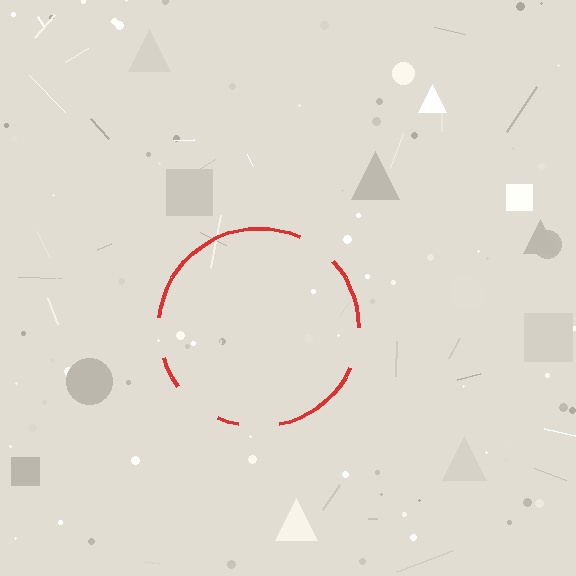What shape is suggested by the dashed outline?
The dashed outline suggests a circle.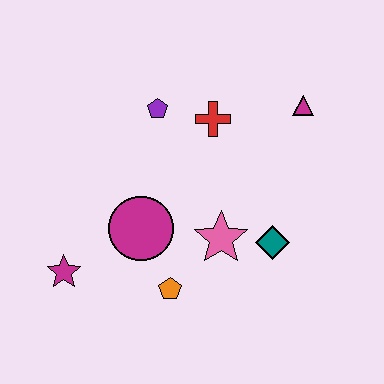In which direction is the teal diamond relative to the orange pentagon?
The teal diamond is to the right of the orange pentagon.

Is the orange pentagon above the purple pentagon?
No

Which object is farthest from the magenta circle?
The magenta triangle is farthest from the magenta circle.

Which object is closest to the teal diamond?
The pink star is closest to the teal diamond.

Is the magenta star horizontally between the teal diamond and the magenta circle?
No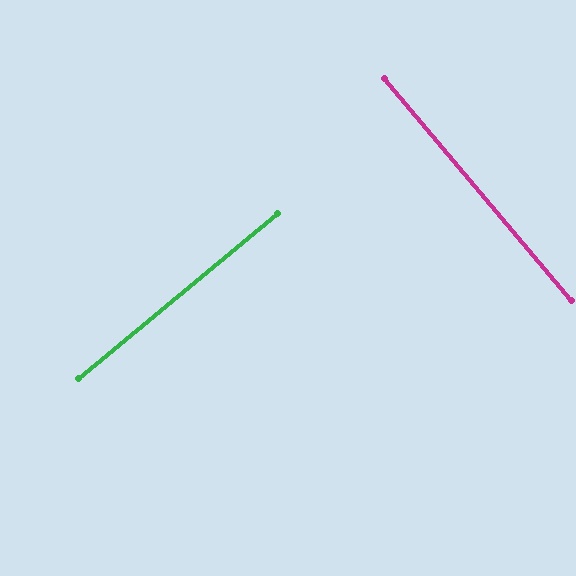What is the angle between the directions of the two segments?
Approximately 90 degrees.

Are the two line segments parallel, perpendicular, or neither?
Perpendicular — they meet at approximately 90°.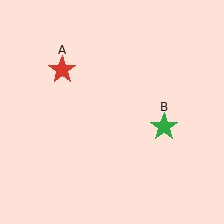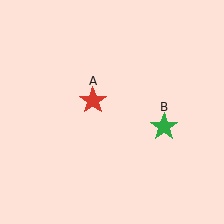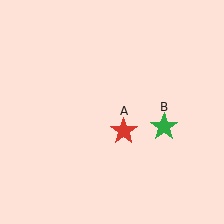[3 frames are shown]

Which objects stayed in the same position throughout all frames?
Green star (object B) remained stationary.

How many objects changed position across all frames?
1 object changed position: red star (object A).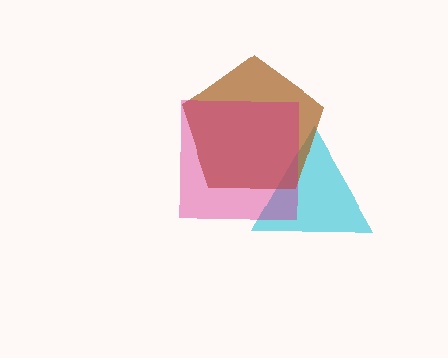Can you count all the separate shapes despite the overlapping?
Yes, there are 3 separate shapes.